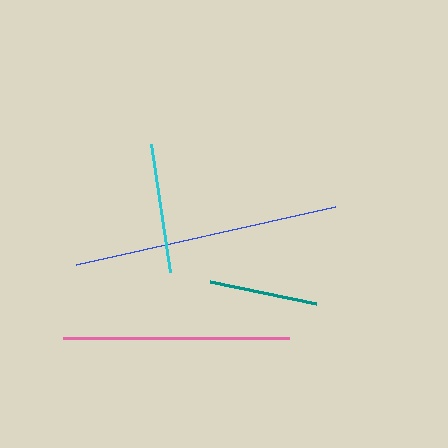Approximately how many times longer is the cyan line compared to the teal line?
The cyan line is approximately 1.2 times the length of the teal line.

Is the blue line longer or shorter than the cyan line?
The blue line is longer than the cyan line.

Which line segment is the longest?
The blue line is the longest at approximately 265 pixels.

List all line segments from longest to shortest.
From longest to shortest: blue, pink, cyan, teal.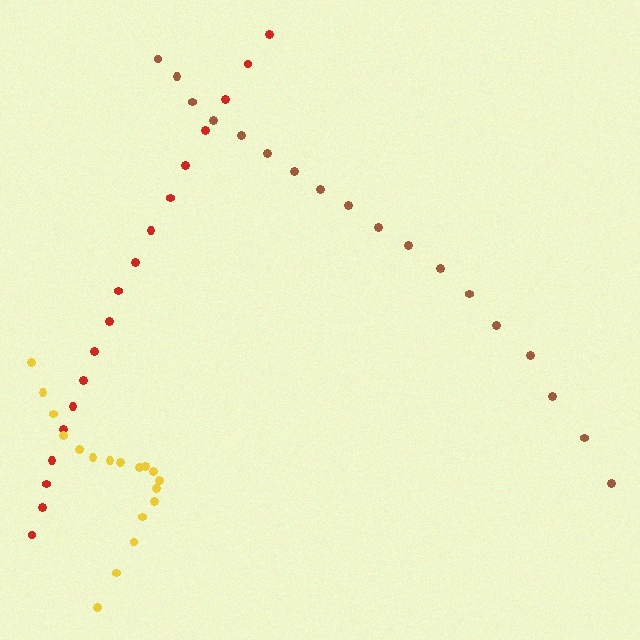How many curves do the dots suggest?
There are 3 distinct paths.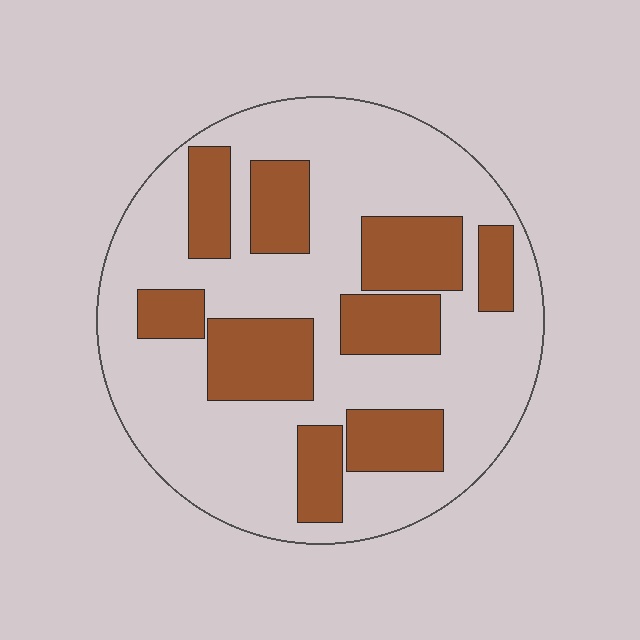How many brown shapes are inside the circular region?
9.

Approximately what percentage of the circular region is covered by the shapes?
Approximately 30%.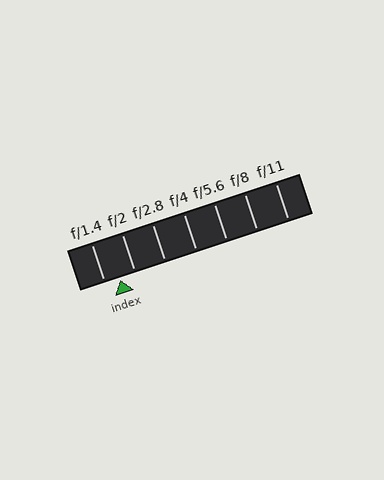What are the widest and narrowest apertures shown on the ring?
The widest aperture shown is f/1.4 and the narrowest is f/11.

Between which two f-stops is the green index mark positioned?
The index mark is between f/1.4 and f/2.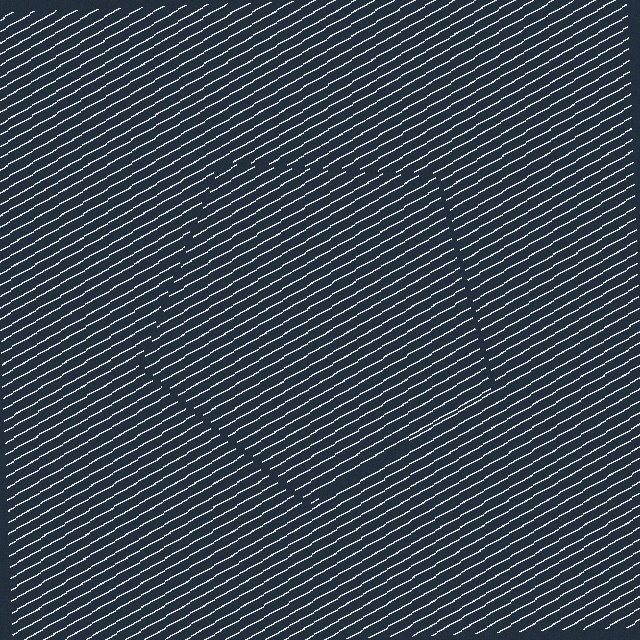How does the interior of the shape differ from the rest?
The interior of the shape contains the same grating, shifted by half a period — the contour is defined by the phase discontinuity where line-ends from the inner and outer gratings abut.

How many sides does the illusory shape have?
5 sides — the line-ends trace a pentagon.